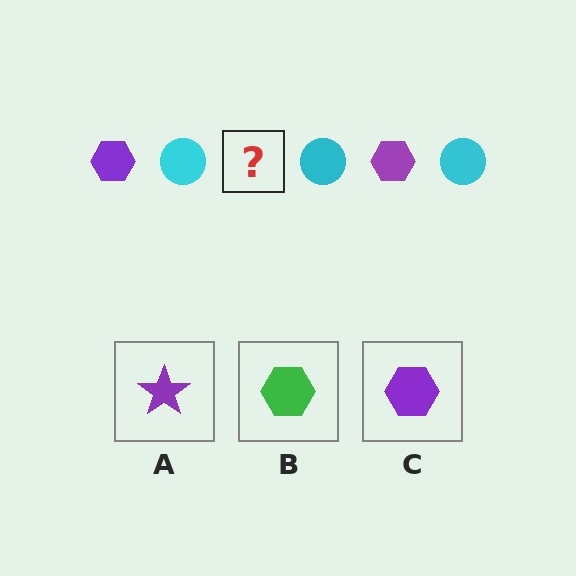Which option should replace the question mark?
Option C.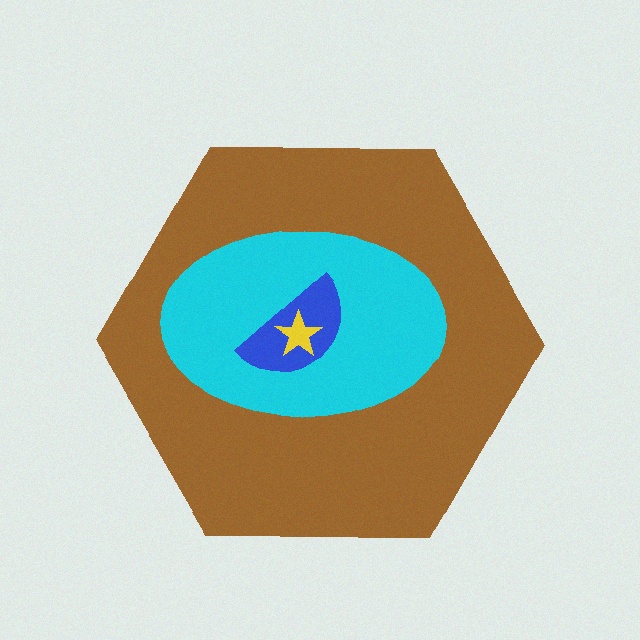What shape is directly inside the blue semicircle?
The yellow star.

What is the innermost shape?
The yellow star.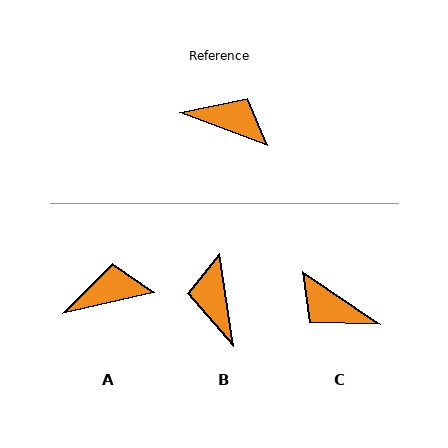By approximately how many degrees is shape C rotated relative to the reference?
Approximately 166 degrees counter-clockwise.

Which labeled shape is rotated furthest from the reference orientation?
C, about 166 degrees away.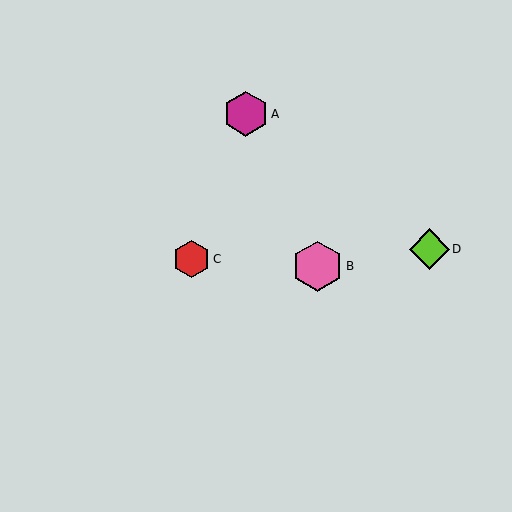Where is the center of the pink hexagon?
The center of the pink hexagon is at (318, 266).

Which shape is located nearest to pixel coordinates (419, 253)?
The lime diamond (labeled D) at (429, 249) is nearest to that location.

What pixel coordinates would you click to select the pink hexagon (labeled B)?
Click at (318, 266) to select the pink hexagon B.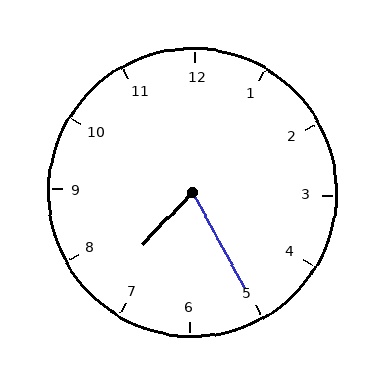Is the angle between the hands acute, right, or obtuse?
It is acute.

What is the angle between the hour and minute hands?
Approximately 72 degrees.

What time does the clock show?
7:25.